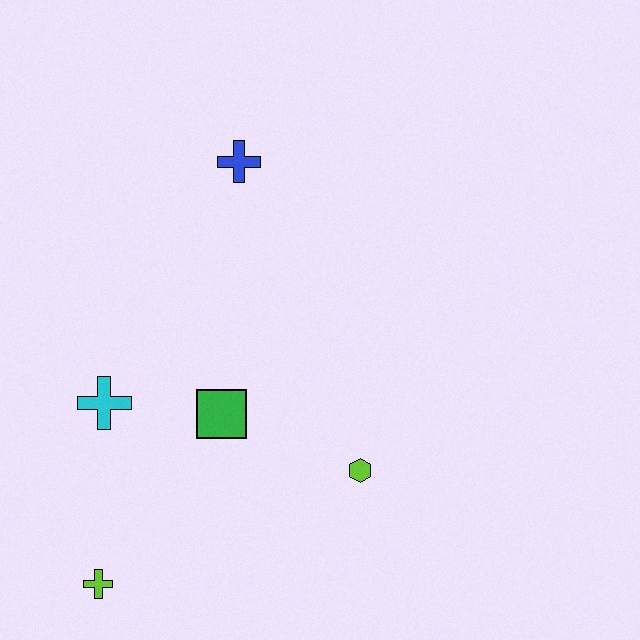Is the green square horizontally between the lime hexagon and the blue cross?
No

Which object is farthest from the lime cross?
The blue cross is farthest from the lime cross.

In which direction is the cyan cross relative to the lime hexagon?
The cyan cross is to the left of the lime hexagon.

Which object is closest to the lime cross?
The cyan cross is closest to the lime cross.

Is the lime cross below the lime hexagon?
Yes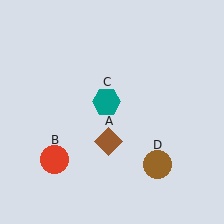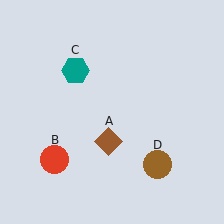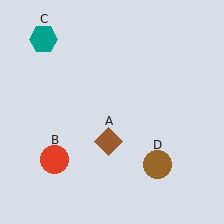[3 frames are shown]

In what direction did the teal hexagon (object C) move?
The teal hexagon (object C) moved up and to the left.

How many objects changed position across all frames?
1 object changed position: teal hexagon (object C).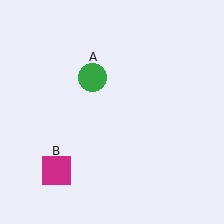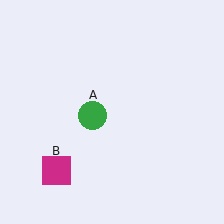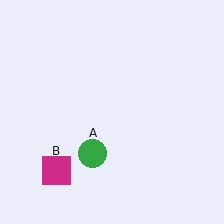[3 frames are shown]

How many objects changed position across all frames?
1 object changed position: green circle (object A).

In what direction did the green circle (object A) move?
The green circle (object A) moved down.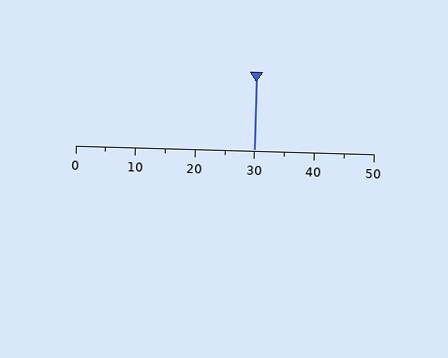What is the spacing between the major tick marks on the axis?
The major ticks are spaced 10 apart.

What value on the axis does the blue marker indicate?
The marker indicates approximately 30.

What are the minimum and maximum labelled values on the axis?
The axis runs from 0 to 50.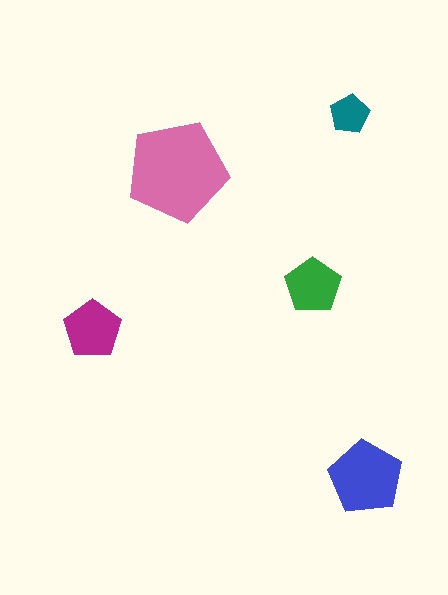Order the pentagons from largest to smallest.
the pink one, the blue one, the magenta one, the green one, the teal one.